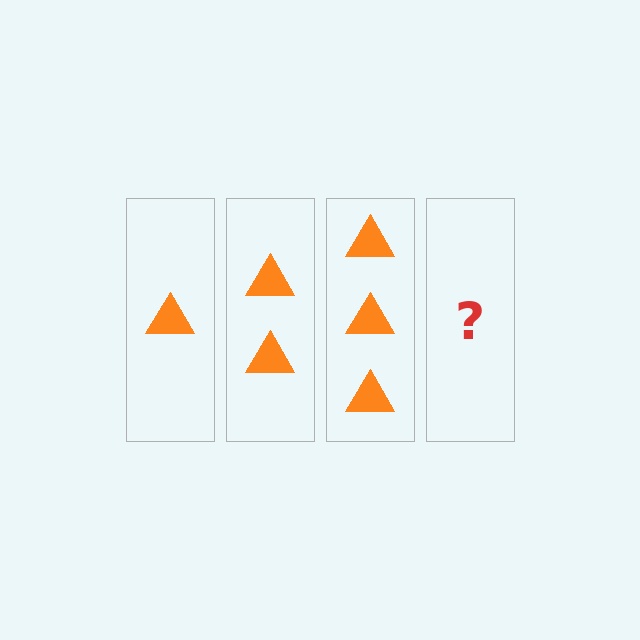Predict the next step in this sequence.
The next step is 4 triangles.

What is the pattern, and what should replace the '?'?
The pattern is that each step adds one more triangle. The '?' should be 4 triangles.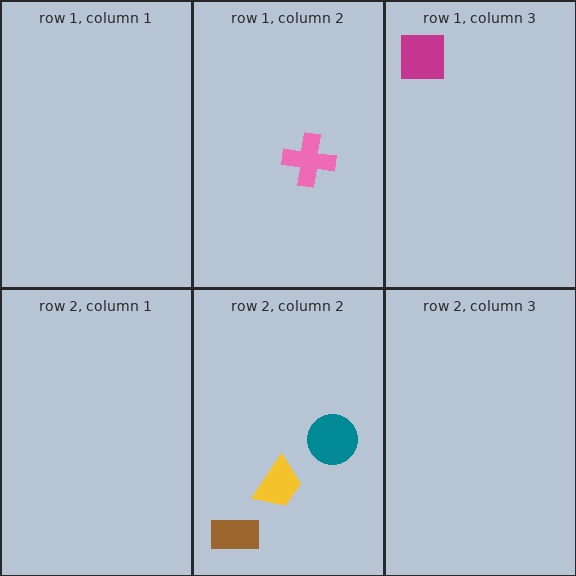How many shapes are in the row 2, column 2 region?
3.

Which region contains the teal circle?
The row 2, column 2 region.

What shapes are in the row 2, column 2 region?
The brown rectangle, the yellow trapezoid, the teal circle.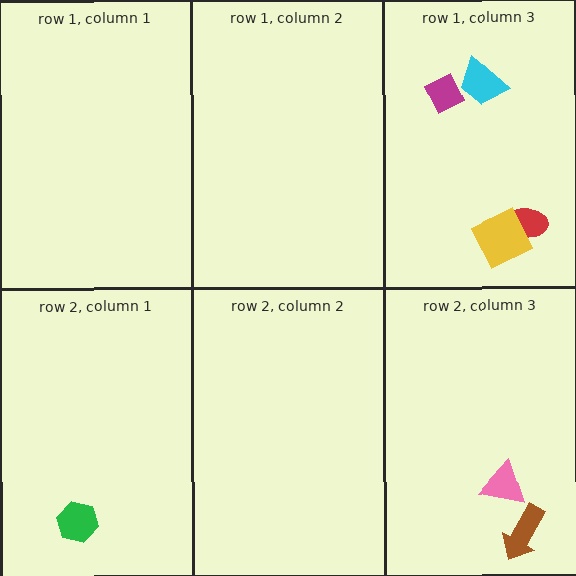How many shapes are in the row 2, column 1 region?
1.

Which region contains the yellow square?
The row 1, column 3 region.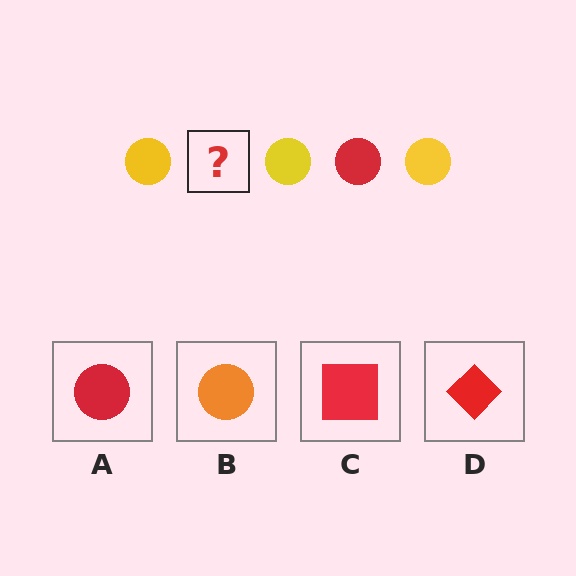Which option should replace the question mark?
Option A.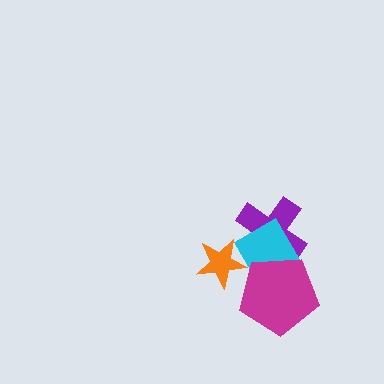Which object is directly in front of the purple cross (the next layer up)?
The cyan diamond is directly in front of the purple cross.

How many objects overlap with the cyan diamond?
3 objects overlap with the cyan diamond.